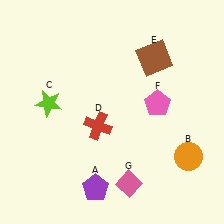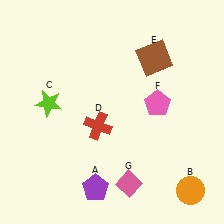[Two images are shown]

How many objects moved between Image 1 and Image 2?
1 object moved between the two images.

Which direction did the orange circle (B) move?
The orange circle (B) moved down.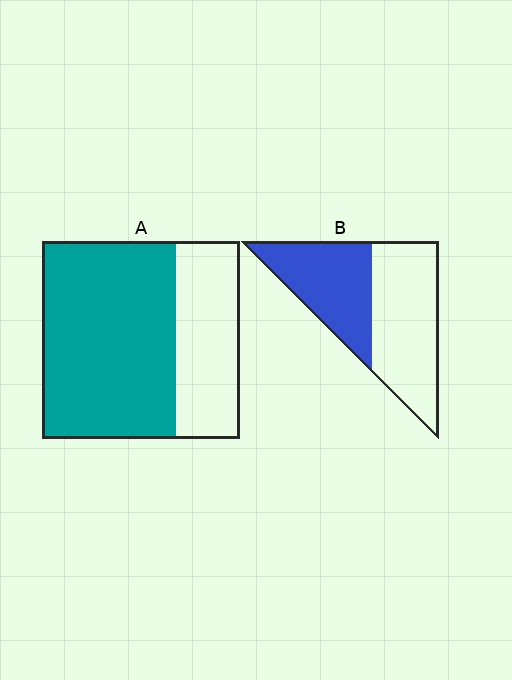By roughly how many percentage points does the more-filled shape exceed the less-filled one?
By roughly 25 percentage points (A over B).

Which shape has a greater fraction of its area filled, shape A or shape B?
Shape A.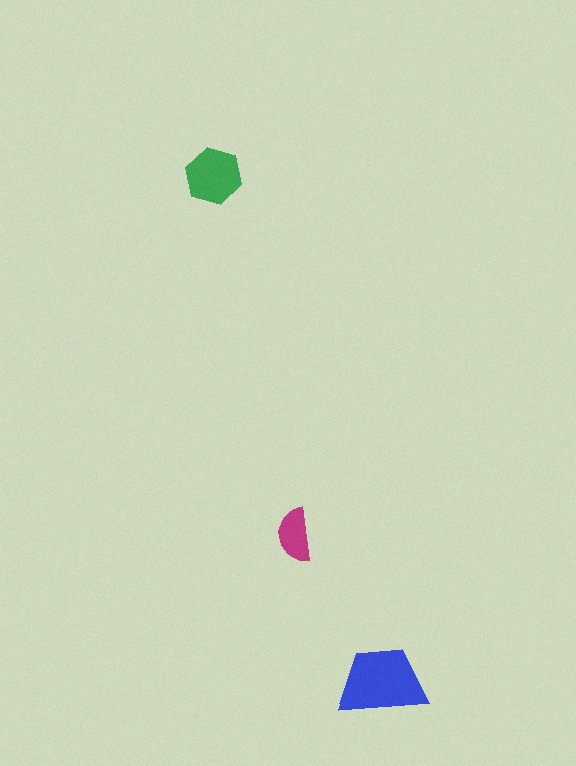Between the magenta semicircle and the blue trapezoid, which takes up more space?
The blue trapezoid.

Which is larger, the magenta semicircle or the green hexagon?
The green hexagon.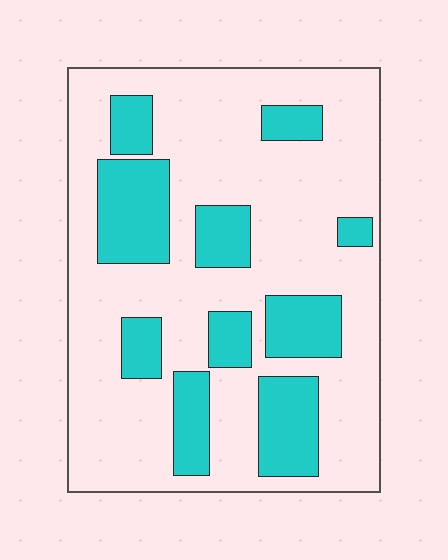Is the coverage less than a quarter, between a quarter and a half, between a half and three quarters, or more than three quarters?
Between a quarter and a half.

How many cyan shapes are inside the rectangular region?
10.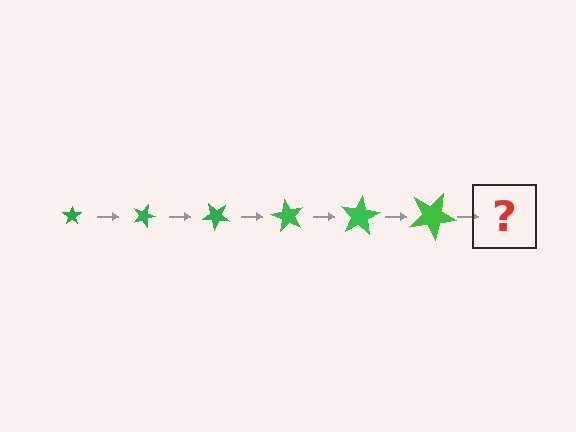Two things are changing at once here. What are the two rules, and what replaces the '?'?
The two rules are that the star grows larger each step and it rotates 20 degrees each step. The '?' should be a star, larger than the previous one and rotated 120 degrees from the start.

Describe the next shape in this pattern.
It should be a star, larger than the previous one and rotated 120 degrees from the start.